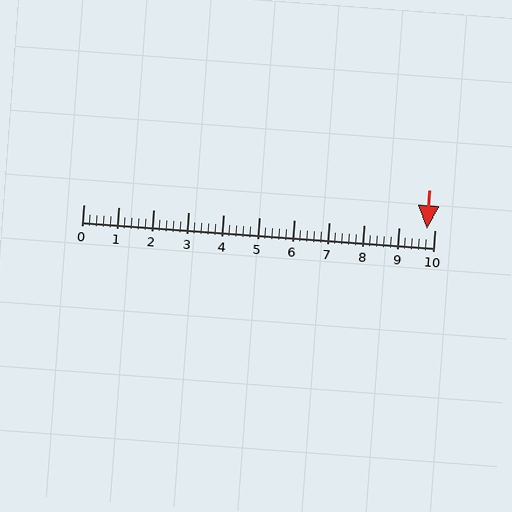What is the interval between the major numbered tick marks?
The major tick marks are spaced 1 units apart.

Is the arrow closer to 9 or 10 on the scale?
The arrow is closer to 10.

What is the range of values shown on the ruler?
The ruler shows values from 0 to 10.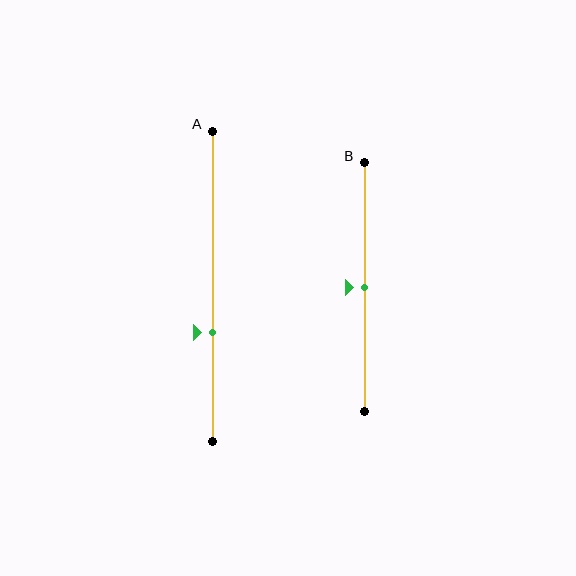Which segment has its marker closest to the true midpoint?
Segment B has its marker closest to the true midpoint.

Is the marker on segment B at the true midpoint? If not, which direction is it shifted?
Yes, the marker on segment B is at the true midpoint.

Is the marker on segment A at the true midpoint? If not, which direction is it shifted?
No, the marker on segment A is shifted downward by about 15% of the segment length.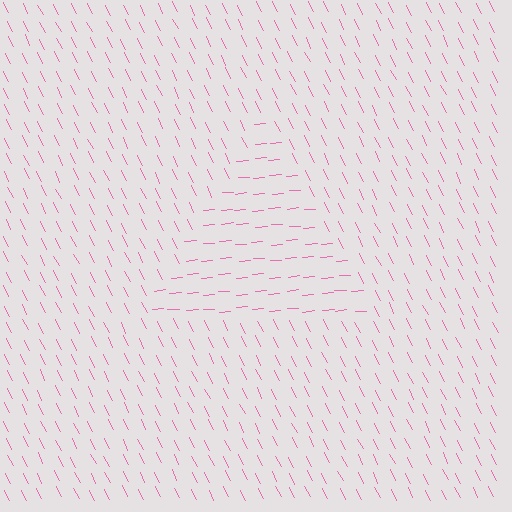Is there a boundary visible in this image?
Yes, there is a texture boundary formed by a change in line orientation.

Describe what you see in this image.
The image is filled with small pink line segments. A triangle region in the image has lines oriented differently from the surrounding lines, creating a visible texture boundary.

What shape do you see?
I see a triangle.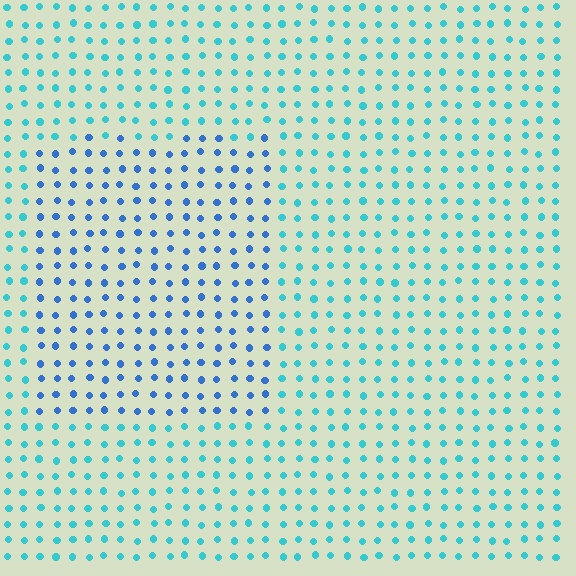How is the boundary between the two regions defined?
The boundary is defined purely by a slight shift in hue (about 34 degrees). Spacing, size, and orientation are identical on both sides.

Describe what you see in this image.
The image is filled with small cyan elements in a uniform arrangement. A rectangle-shaped region is visible where the elements are tinted to a slightly different hue, forming a subtle color boundary.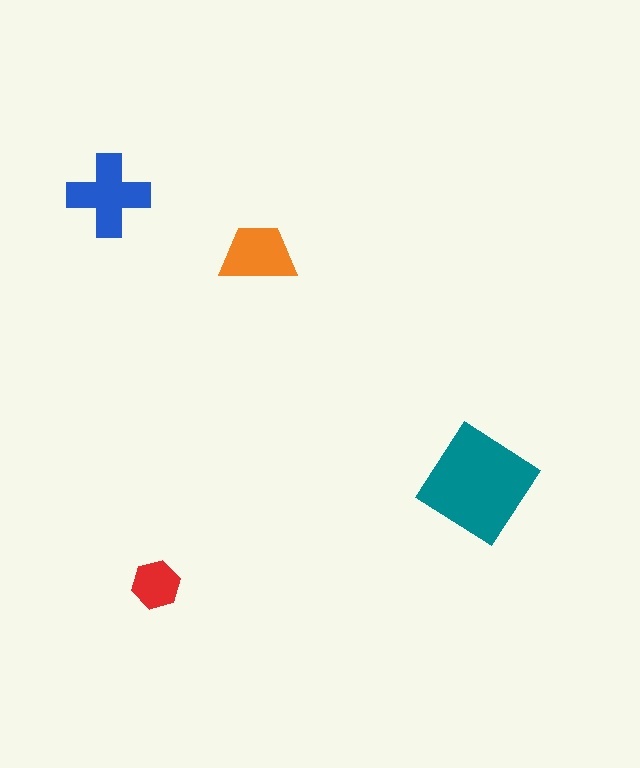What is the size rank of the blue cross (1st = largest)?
2nd.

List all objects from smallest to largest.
The red hexagon, the orange trapezoid, the blue cross, the teal diamond.